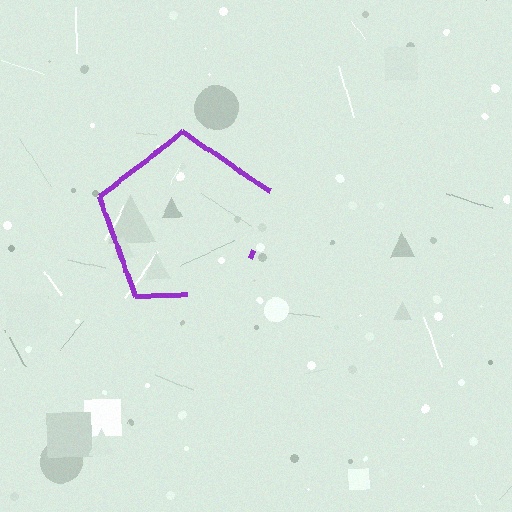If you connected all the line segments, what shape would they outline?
They would outline a pentagon.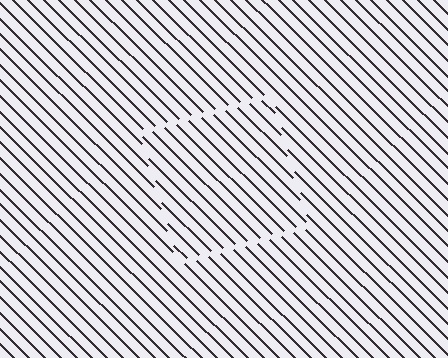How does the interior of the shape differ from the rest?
The interior of the shape contains the same grating, shifted by half a period — the contour is defined by the phase discontinuity where line-ends from the inner and outer gratings abut.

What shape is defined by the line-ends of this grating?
An illusory square. The interior of the shape contains the same grating, shifted by half a period — the contour is defined by the phase discontinuity where line-ends from the inner and outer gratings abut.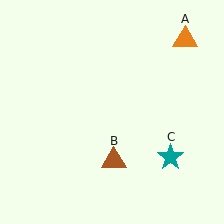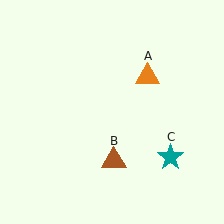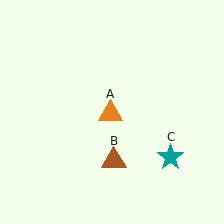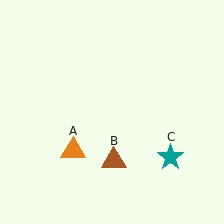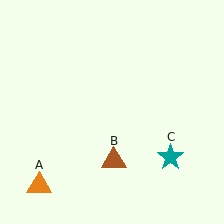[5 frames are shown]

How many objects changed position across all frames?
1 object changed position: orange triangle (object A).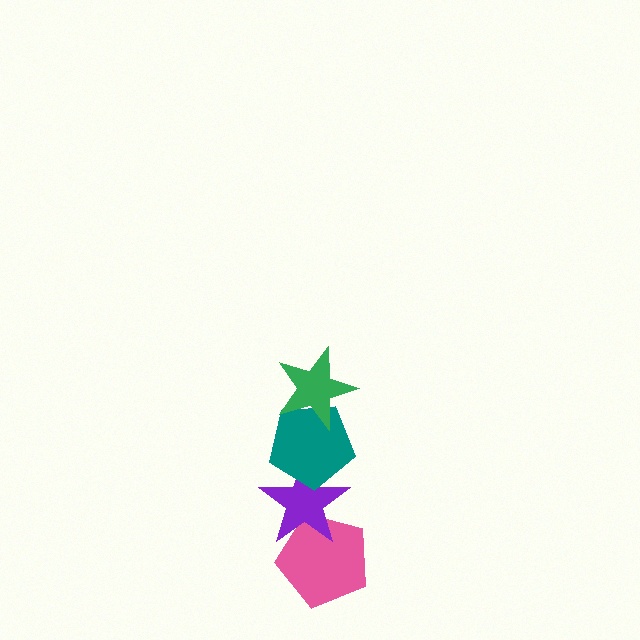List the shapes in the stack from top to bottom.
From top to bottom: the green star, the teal pentagon, the purple star, the pink pentagon.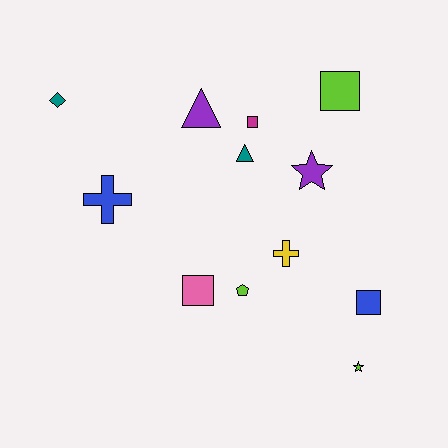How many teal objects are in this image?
There are 2 teal objects.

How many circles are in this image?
There are no circles.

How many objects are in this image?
There are 12 objects.